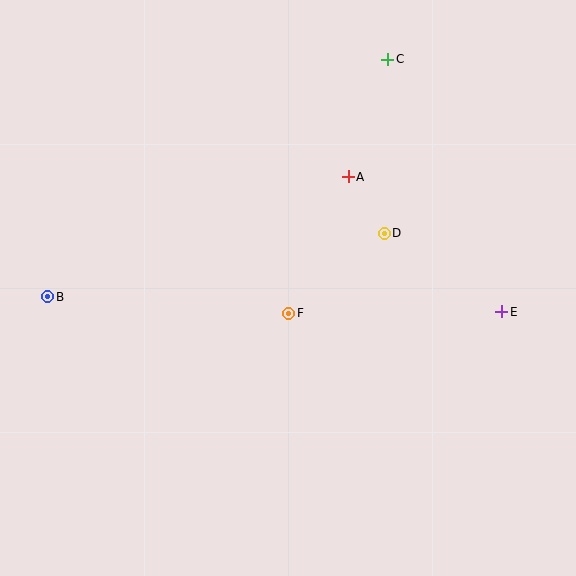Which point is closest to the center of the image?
Point F at (289, 313) is closest to the center.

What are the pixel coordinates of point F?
Point F is at (289, 313).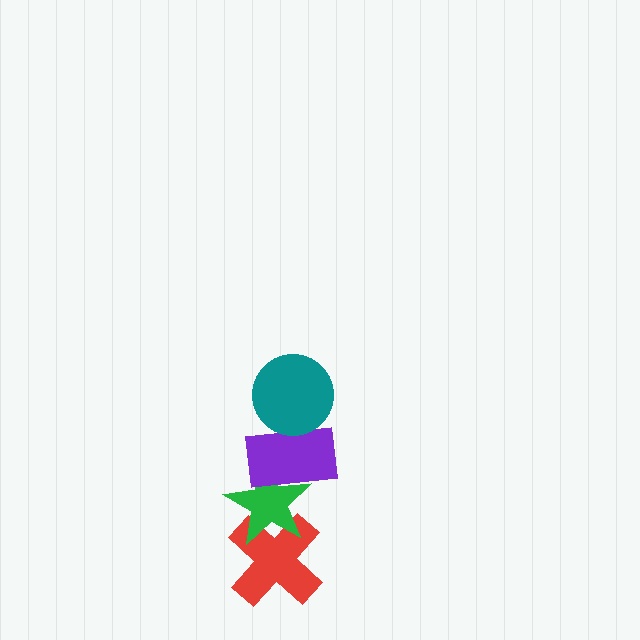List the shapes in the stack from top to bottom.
From top to bottom: the teal circle, the purple rectangle, the green star, the red cross.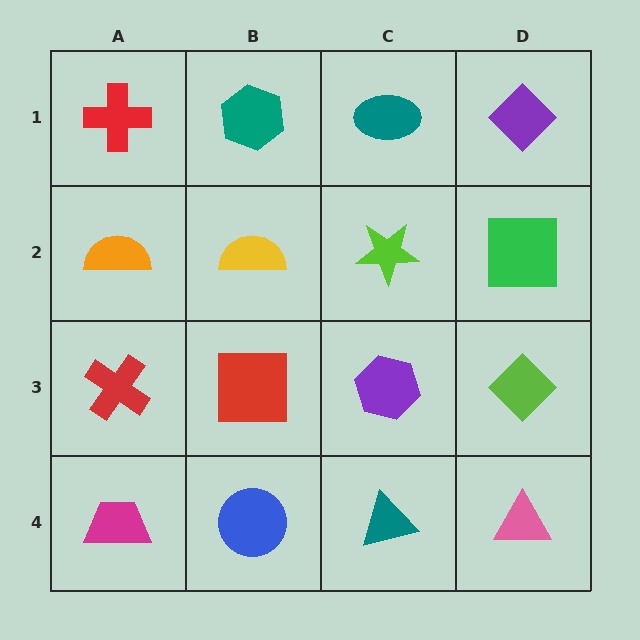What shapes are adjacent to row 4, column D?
A lime diamond (row 3, column D), a teal triangle (row 4, column C).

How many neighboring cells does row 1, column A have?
2.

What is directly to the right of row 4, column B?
A teal triangle.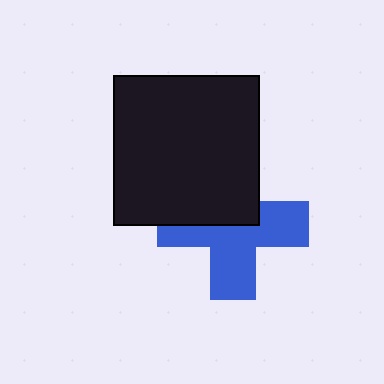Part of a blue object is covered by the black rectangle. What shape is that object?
It is a cross.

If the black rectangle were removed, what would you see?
You would see the complete blue cross.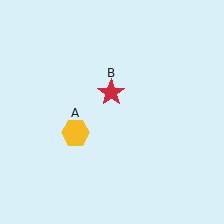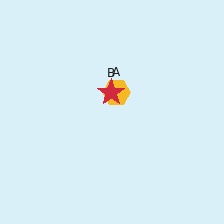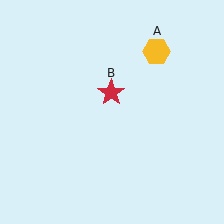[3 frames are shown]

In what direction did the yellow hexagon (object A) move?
The yellow hexagon (object A) moved up and to the right.